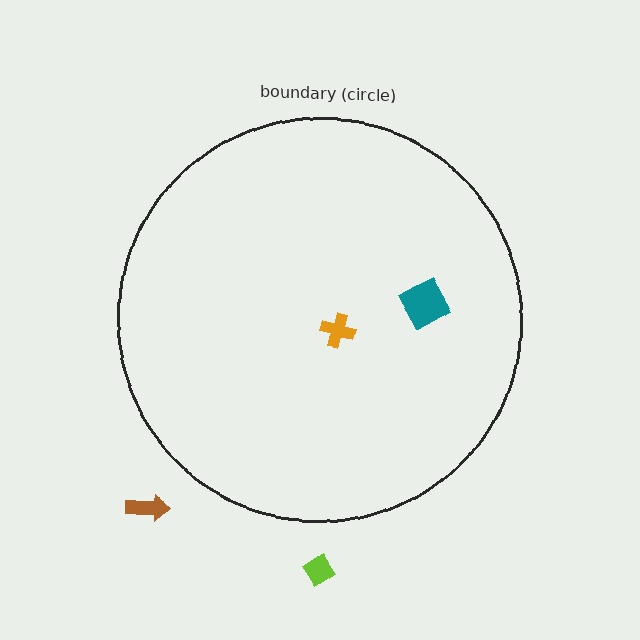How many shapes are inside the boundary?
2 inside, 2 outside.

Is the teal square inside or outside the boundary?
Inside.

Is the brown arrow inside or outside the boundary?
Outside.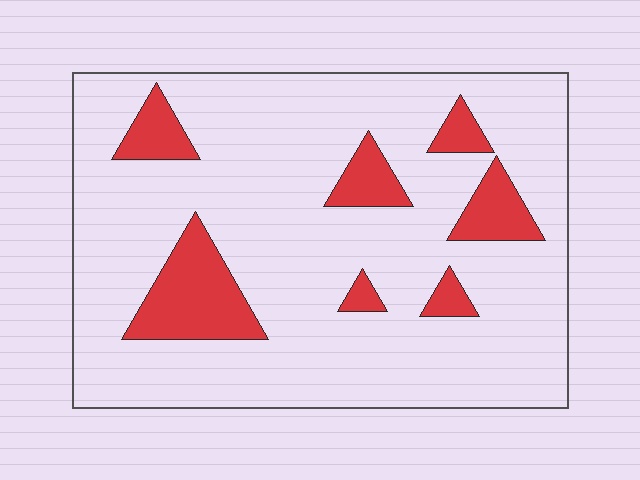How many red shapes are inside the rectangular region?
7.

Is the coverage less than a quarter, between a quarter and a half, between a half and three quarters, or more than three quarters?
Less than a quarter.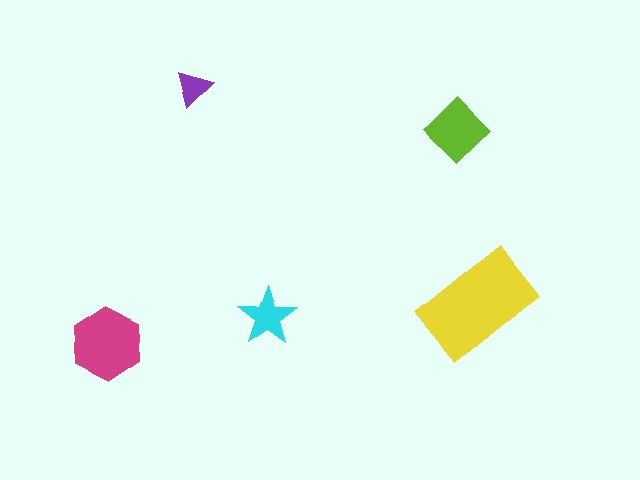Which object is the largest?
The yellow rectangle.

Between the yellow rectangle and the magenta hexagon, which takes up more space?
The yellow rectangle.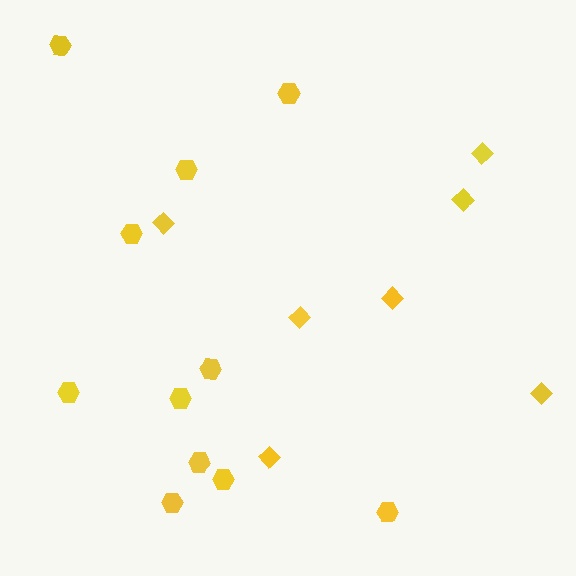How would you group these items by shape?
There are 2 groups: one group of diamonds (7) and one group of hexagons (11).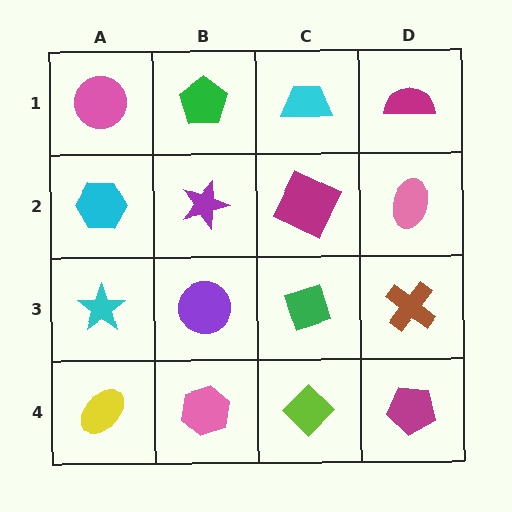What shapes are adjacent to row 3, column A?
A cyan hexagon (row 2, column A), a yellow ellipse (row 4, column A), a purple circle (row 3, column B).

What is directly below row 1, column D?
A pink ellipse.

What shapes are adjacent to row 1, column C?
A magenta square (row 2, column C), a green pentagon (row 1, column B), a magenta semicircle (row 1, column D).